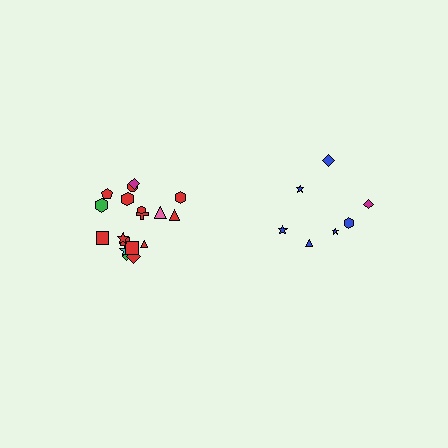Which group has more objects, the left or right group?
The left group.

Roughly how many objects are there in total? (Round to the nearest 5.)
Roughly 25 objects in total.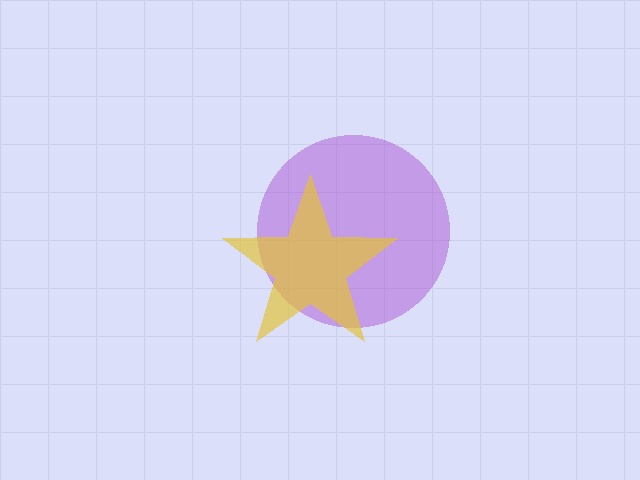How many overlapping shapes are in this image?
There are 2 overlapping shapes in the image.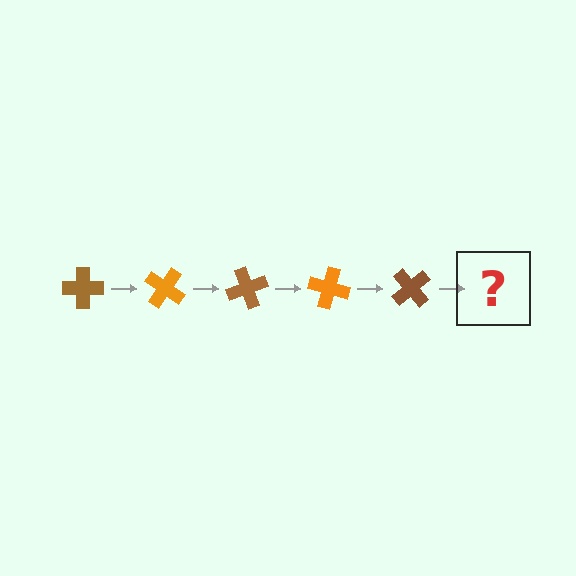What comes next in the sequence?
The next element should be an orange cross, rotated 175 degrees from the start.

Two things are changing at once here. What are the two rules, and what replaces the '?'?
The two rules are that it rotates 35 degrees each step and the color cycles through brown and orange. The '?' should be an orange cross, rotated 175 degrees from the start.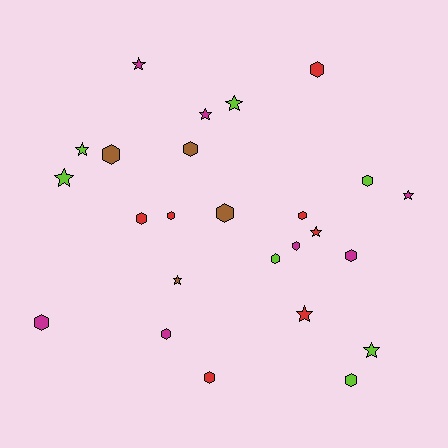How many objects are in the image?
There are 25 objects.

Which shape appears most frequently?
Hexagon, with 15 objects.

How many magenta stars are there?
There are 3 magenta stars.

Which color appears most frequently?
Magenta, with 7 objects.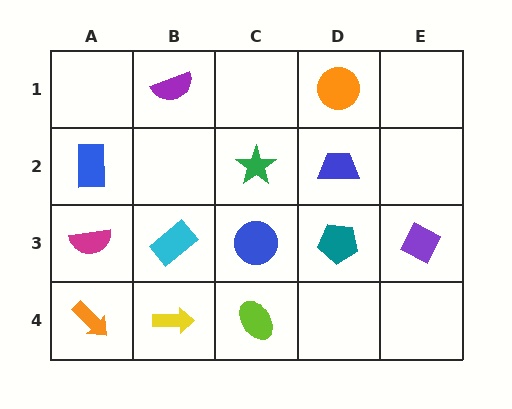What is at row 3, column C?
A blue circle.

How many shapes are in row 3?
5 shapes.